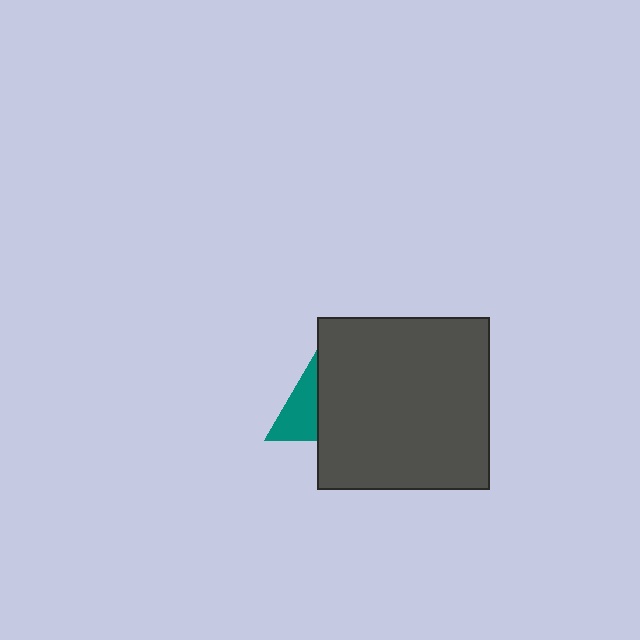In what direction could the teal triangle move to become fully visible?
The teal triangle could move left. That would shift it out from behind the dark gray square entirely.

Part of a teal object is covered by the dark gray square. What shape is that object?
It is a triangle.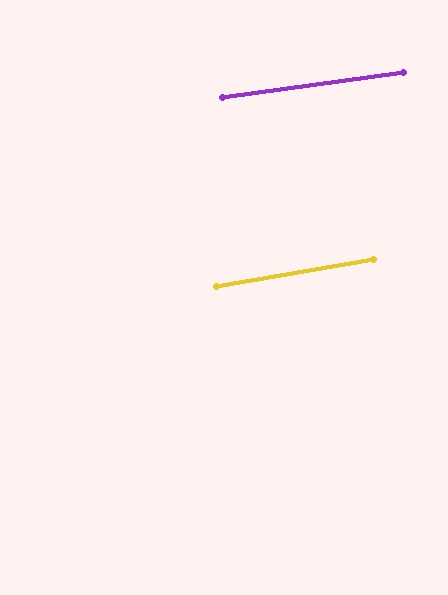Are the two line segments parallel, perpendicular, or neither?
Parallel — their directions differ by only 1.9°.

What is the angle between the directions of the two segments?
Approximately 2 degrees.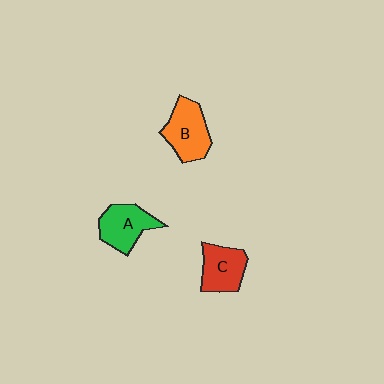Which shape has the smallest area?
Shape C (red).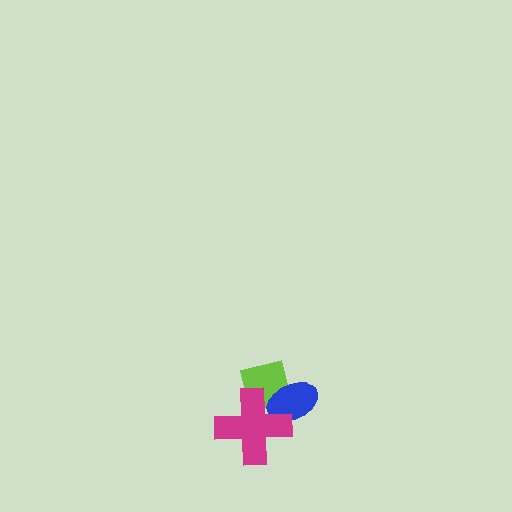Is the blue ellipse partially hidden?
Yes, it is partially covered by another shape.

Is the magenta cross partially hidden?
No, no other shape covers it.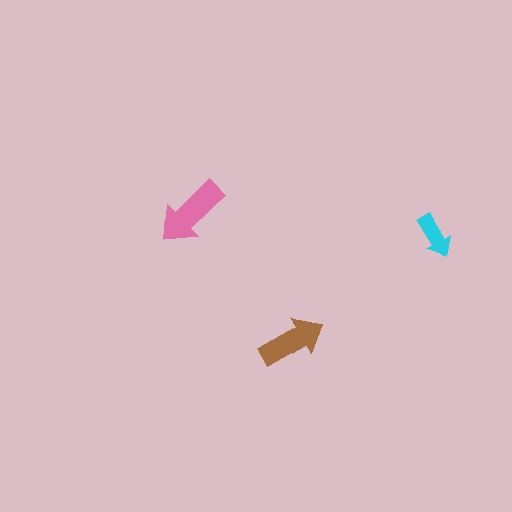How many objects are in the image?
There are 3 objects in the image.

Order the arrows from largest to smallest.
the pink one, the brown one, the cyan one.